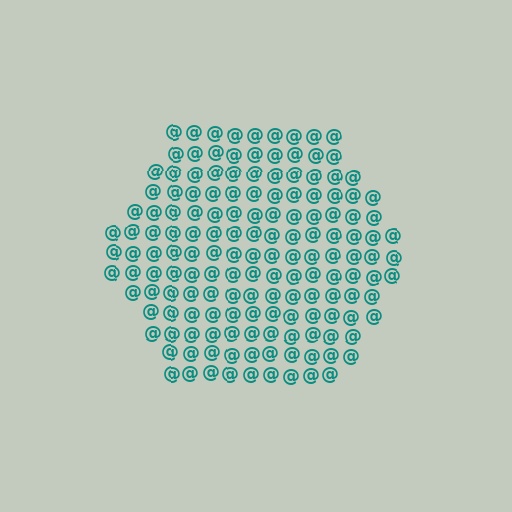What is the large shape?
The large shape is a hexagon.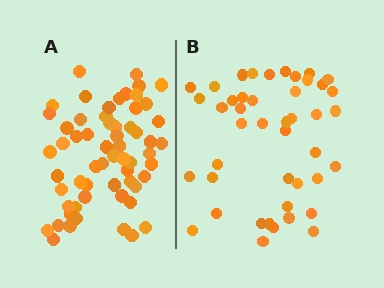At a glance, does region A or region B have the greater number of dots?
Region A (the left region) has more dots.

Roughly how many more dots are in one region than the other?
Region A has approximately 15 more dots than region B.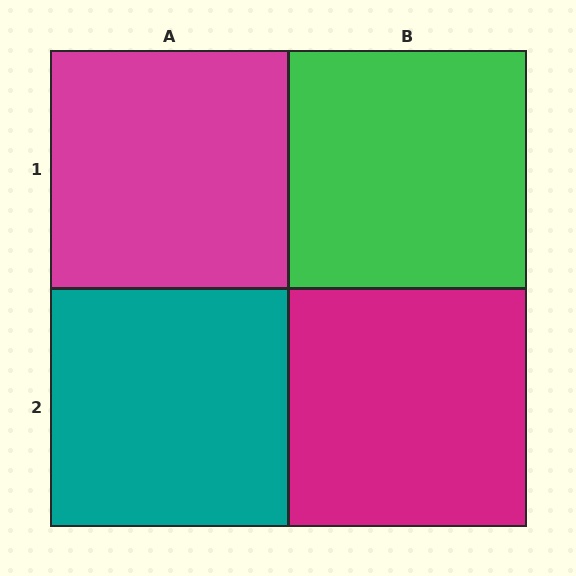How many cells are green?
1 cell is green.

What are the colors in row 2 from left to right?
Teal, magenta.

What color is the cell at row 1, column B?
Green.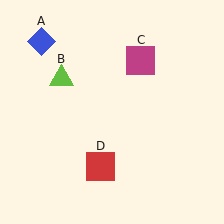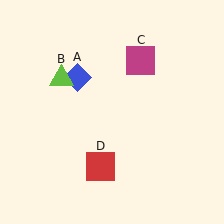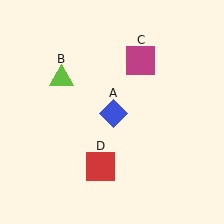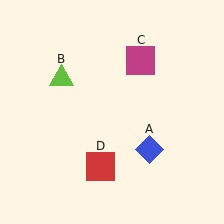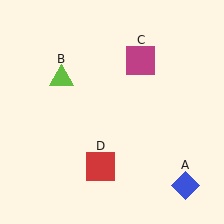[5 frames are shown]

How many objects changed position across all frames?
1 object changed position: blue diamond (object A).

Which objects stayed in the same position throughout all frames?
Lime triangle (object B) and magenta square (object C) and red square (object D) remained stationary.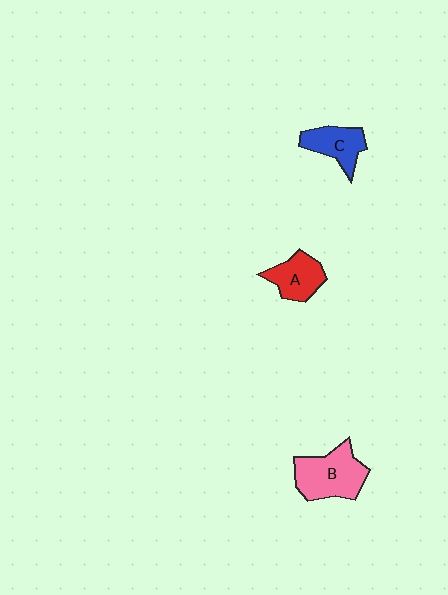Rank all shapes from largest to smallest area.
From largest to smallest: B (pink), A (red), C (blue).